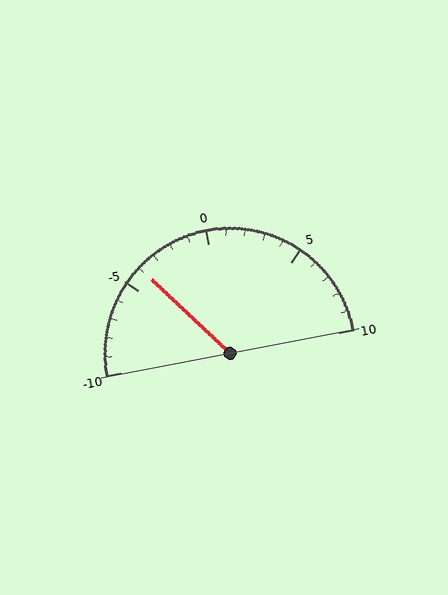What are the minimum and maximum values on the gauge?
The gauge ranges from -10 to 10.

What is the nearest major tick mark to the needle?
The nearest major tick mark is -5.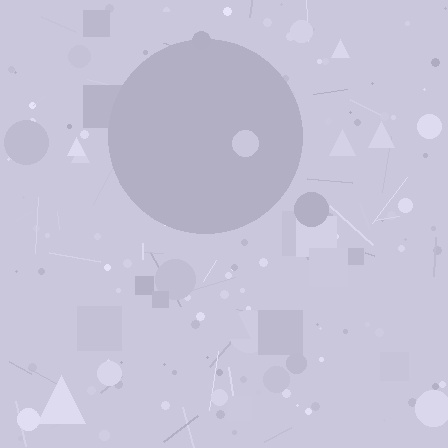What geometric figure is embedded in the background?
A circle is embedded in the background.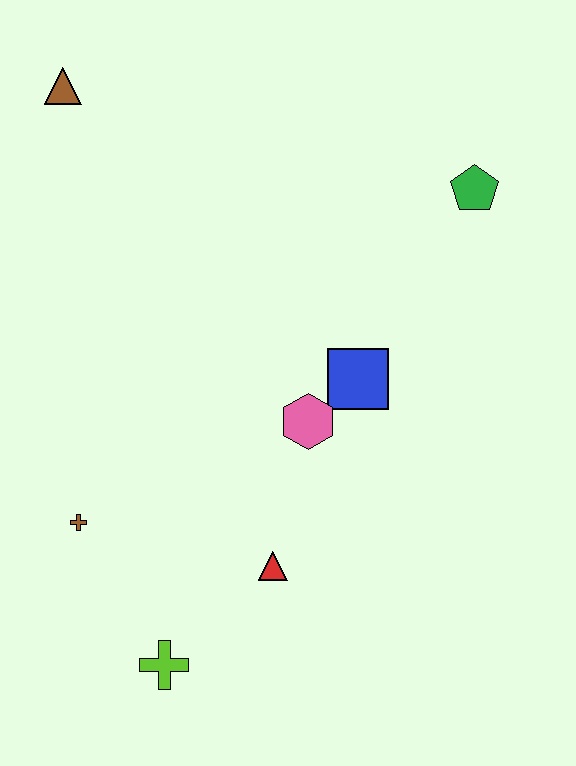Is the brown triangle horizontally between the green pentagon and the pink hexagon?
No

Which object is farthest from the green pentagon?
The lime cross is farthest from the green pentagon.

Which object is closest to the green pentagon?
The blue square is closest to the green pentagon.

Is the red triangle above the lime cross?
Yes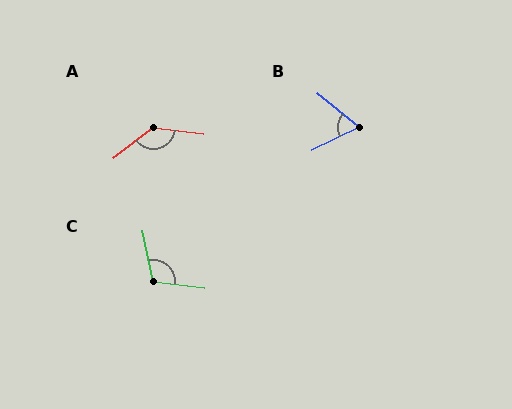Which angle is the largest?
A, at approximately 136 degrees.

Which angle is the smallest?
B, at approximately 65 degrees.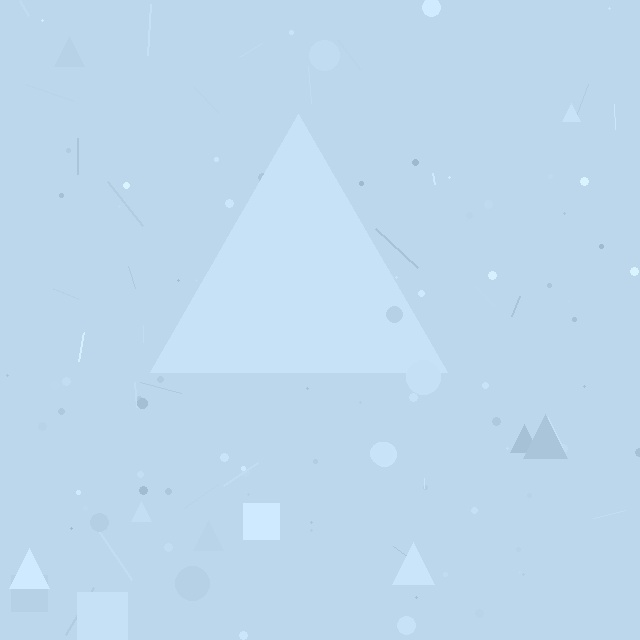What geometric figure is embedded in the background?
A triangle is embedded in the background.